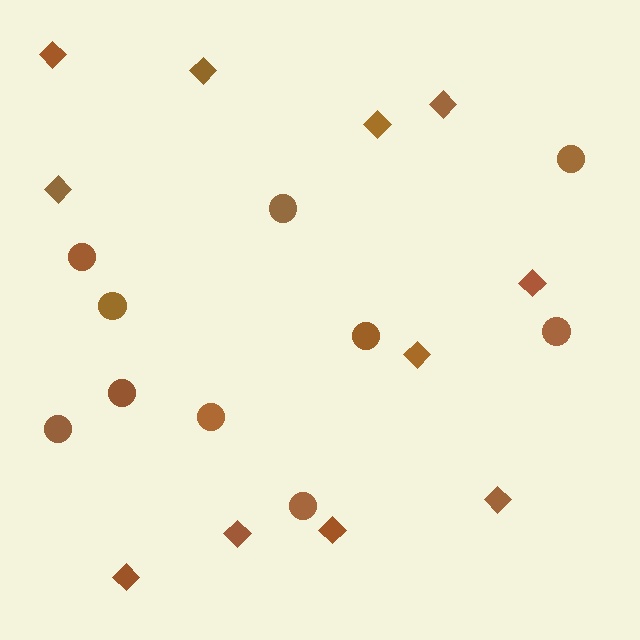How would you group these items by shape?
There are 2 groups: one group of diamonds (11) and one group of circles (10).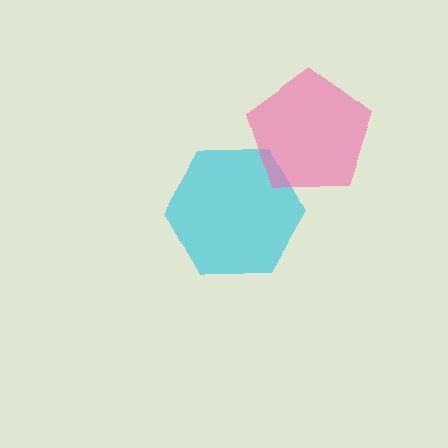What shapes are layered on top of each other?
The layered shapes are: a cyan hexagon, a pink pentagon.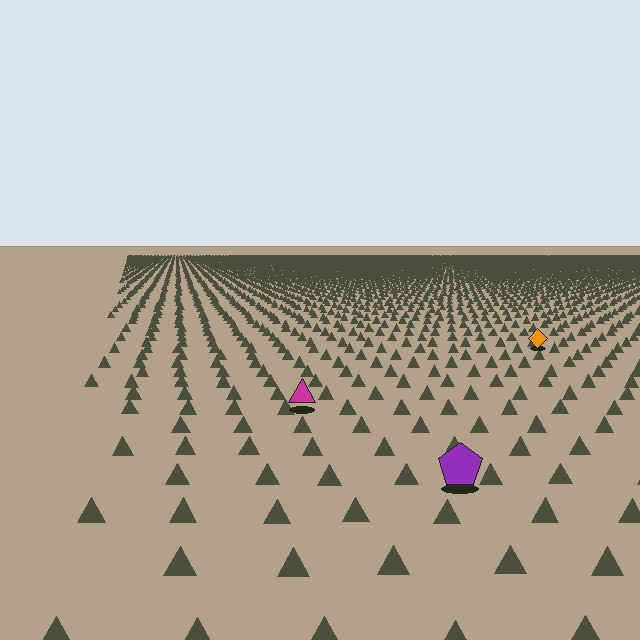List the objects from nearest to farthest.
From nearest to farthest: the purple pentagon, the magenta triangle, the orange diamond.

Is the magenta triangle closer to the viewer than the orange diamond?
Yes. The magenta triangle is closer — you can tell from the texture gradient: the ground texture is coarser near it.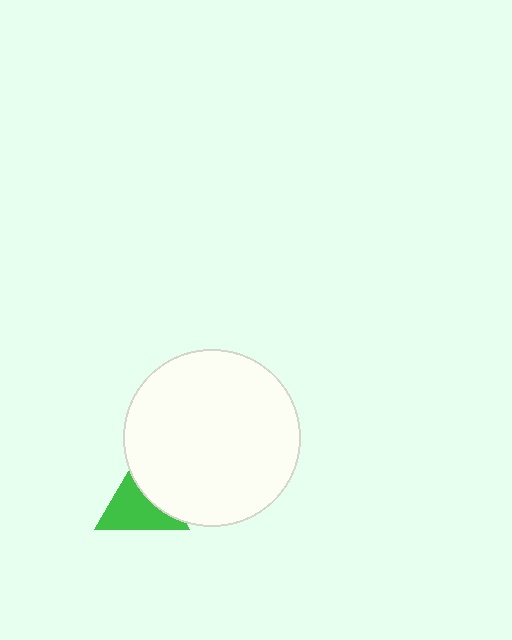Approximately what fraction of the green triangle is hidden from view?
Roughly 38% of the green triangle is hidden behind the white circle.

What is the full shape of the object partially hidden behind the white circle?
The partially hidden object is a green triangle.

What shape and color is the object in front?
The object in front is a white circle.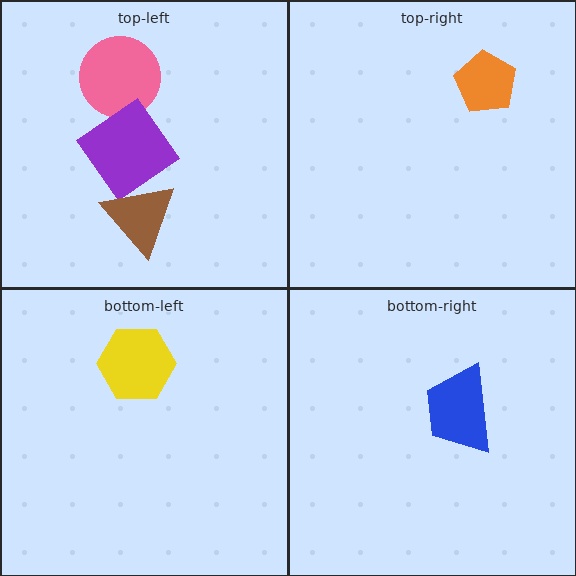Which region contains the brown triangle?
The top-left region.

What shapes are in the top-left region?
The pink circle, the purple diamond, the brown triangle.